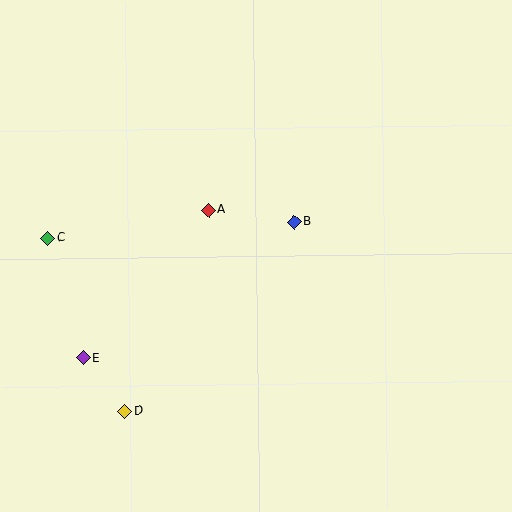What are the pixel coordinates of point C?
Point C is at (47, 238).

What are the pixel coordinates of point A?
Point A is at (209, 210).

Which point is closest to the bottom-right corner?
Point B is closest to the bottom-right corner.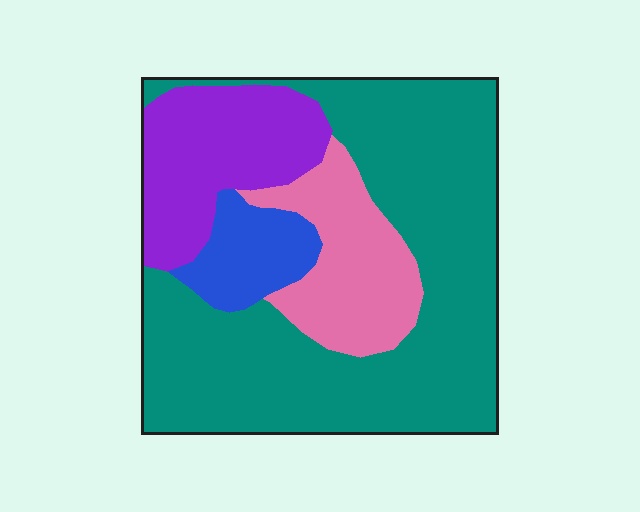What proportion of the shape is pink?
Pink takes up about one sixth (1/6) of the shape.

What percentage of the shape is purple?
Purple takes up about one sixth (1/6) of the shape.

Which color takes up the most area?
Teal, at roughly 60%.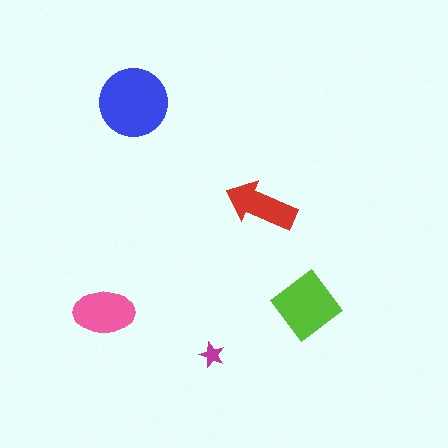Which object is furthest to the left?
The pink ellipse is leftmost.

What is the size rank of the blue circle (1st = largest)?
1st.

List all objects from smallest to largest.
The magenta star, the red arrow, the pink ellipse, the lime diamond, the blue circle.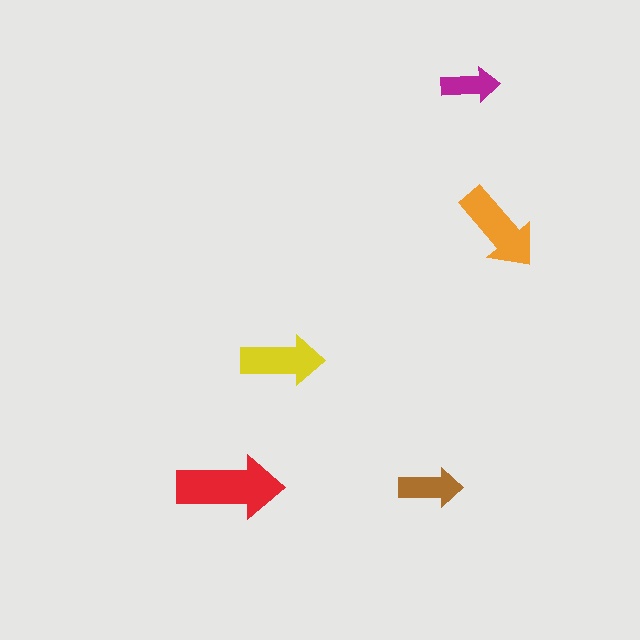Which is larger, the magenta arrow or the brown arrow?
The brown one.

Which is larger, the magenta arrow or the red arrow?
The red one.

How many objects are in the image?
There are 5 objects in the image.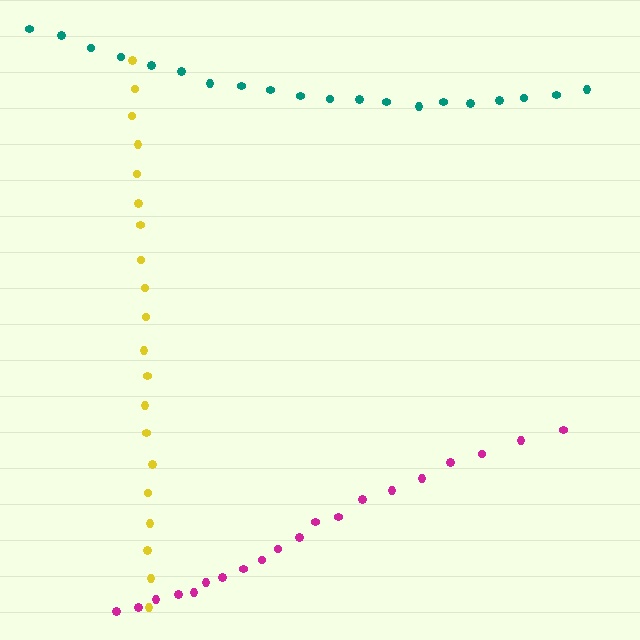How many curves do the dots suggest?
There are 3 distinct paths.